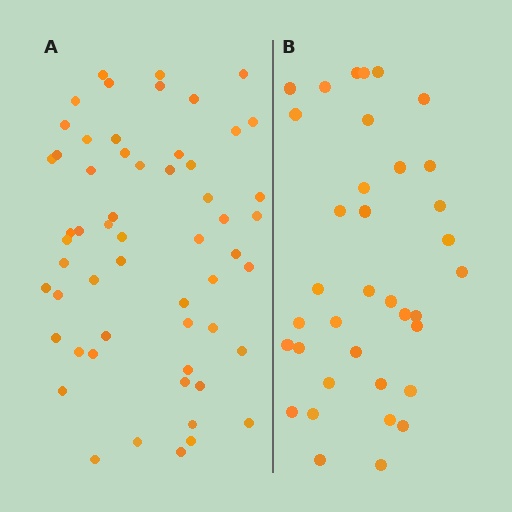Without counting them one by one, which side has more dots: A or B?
Region A (the left region) has more dots.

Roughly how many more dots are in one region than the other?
Region A has approximately 20 more dots than region B.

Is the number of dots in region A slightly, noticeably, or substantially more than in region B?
Region A has substantially more. The ratio is roughly 1.6 to 1.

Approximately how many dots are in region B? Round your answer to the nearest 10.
About 40 dots. (The exact count is 36, which rounds to 40.)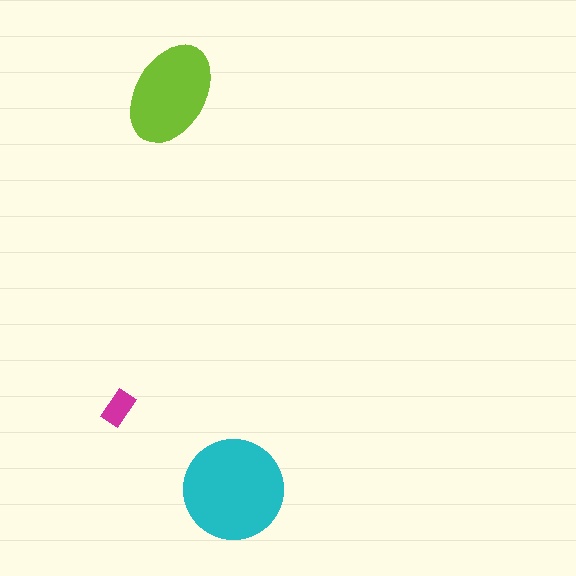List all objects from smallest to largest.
The magenta rectangle, the lime ellipse, the cyan circle.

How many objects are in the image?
There are 3 objects in the image.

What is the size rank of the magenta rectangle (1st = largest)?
3rd.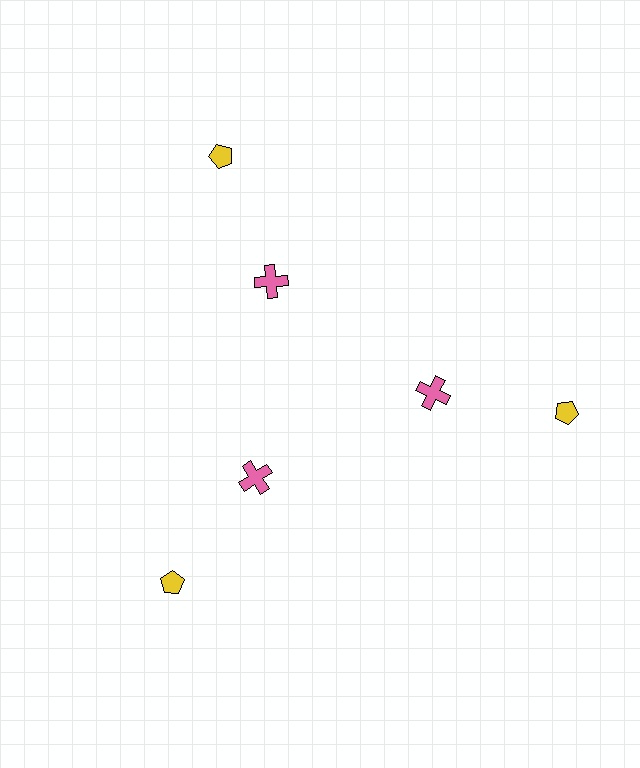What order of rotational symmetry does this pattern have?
This pattern has 3-fold rotational symmetry.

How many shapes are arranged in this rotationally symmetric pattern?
There are 6 shapes, arranged in 3 groups of 2.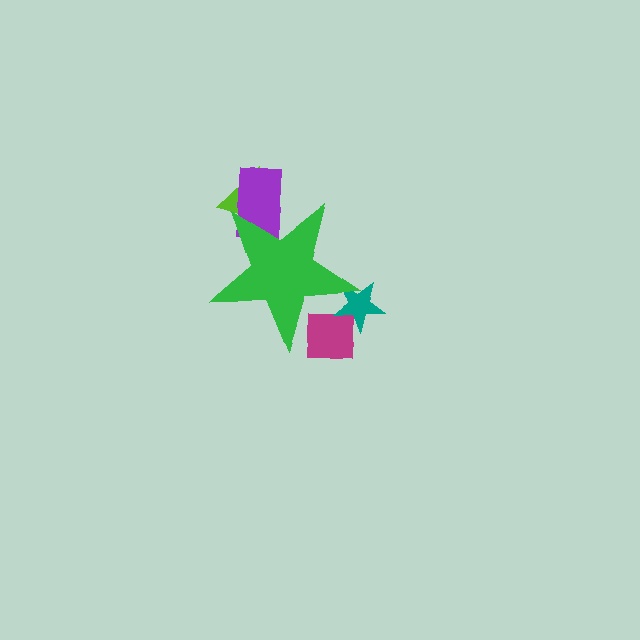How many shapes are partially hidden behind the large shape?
4 shapes are partially hidden.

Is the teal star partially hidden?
Yes, the teal star is partially hidden behind the green star.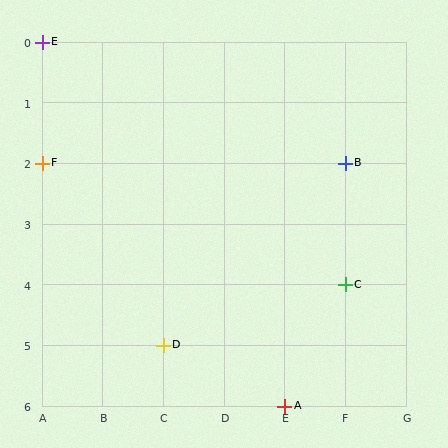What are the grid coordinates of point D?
Point D is at grid coordinates (C, 5).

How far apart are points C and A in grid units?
Points C and A are 1 column and 2 rows apart (about 2.2 grid units diagonally).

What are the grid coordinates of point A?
Point A is at grid coordinates (E, 6).